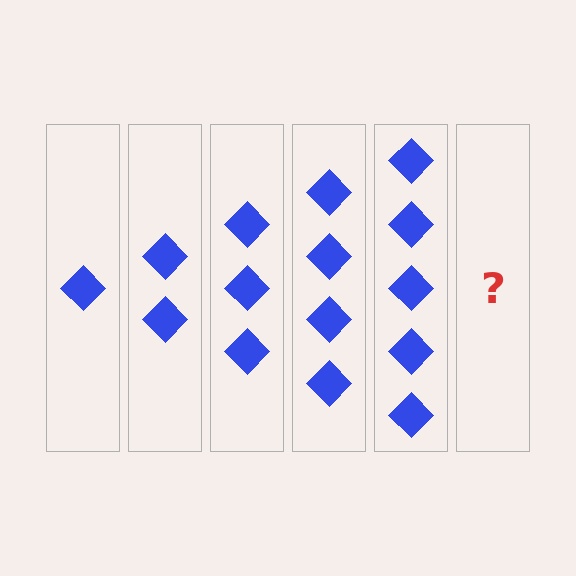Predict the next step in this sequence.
The next step is 6 diamonds.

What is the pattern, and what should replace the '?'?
The pattern is that each step adds one more diamond. The '?' should be 6 diamonds.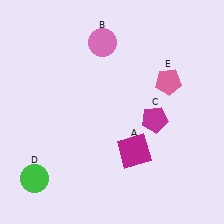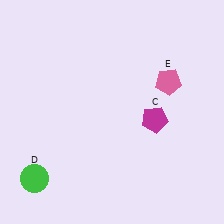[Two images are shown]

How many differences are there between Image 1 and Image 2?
There are 2 differences between the two images.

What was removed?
The magenta square (A), the pink circle (B) were removed in Image 2.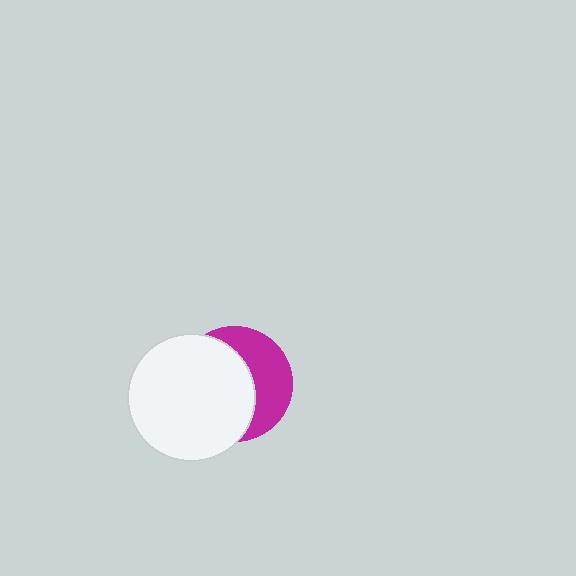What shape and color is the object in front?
The object in front is a white circle.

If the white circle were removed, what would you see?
You would see the complete magenta circle.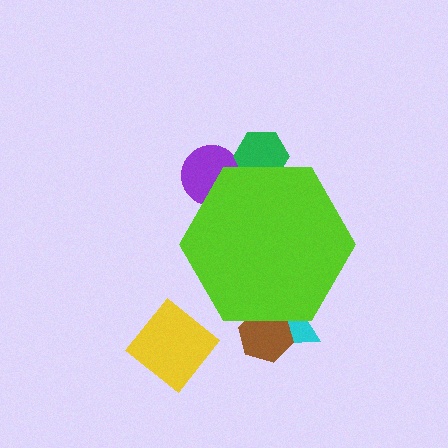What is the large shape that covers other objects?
A lime hexagon.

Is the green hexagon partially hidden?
Yes, the green hexagon is partially hidden behind the lime hexagon.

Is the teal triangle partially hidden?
Yes, the teal triangle is partially hidden behind the lime hexagon.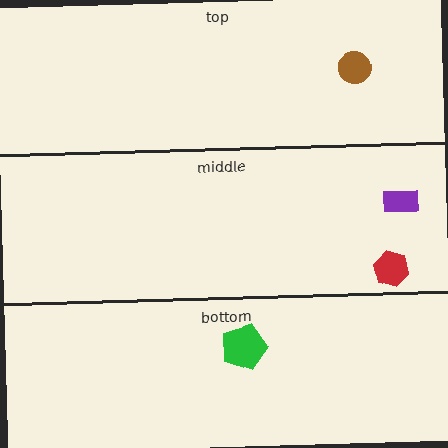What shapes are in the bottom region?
The green pentagon.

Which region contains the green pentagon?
The bottom region.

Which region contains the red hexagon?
The middle region.